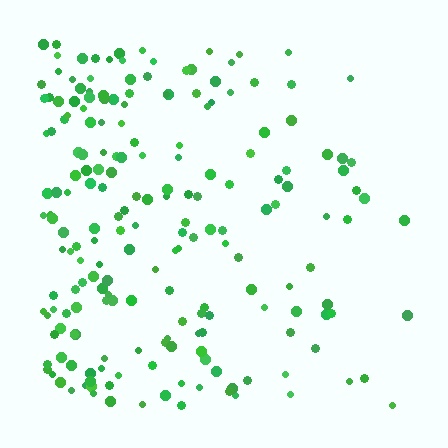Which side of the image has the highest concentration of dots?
The left.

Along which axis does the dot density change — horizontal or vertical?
Horizontal.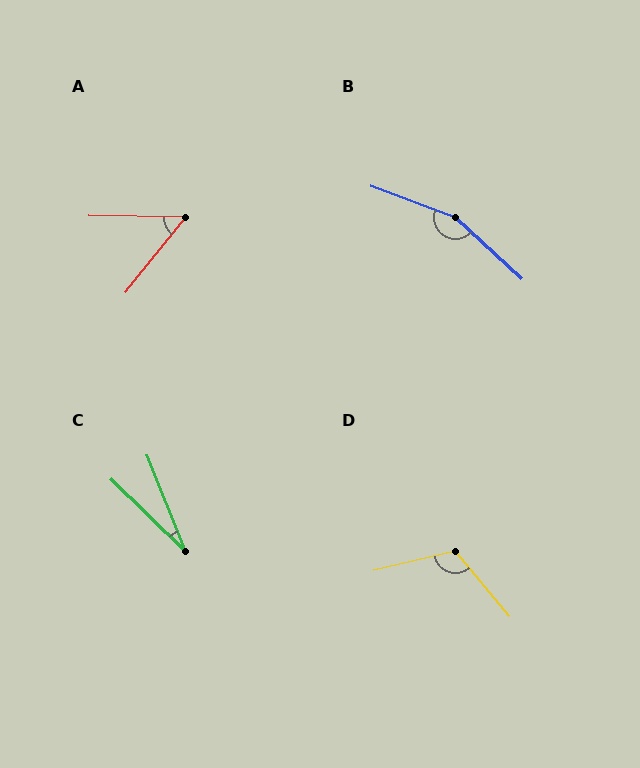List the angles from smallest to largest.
C (24°), A (52°), D (116°), B (158°).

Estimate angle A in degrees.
Approximately 52 degrees.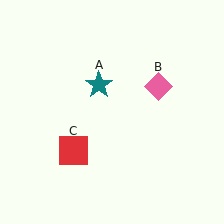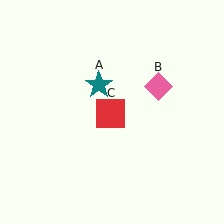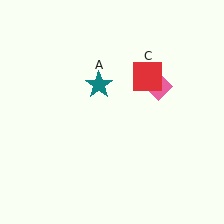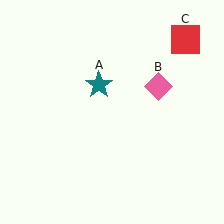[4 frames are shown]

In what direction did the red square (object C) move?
The red square (object C) moved up and to the right.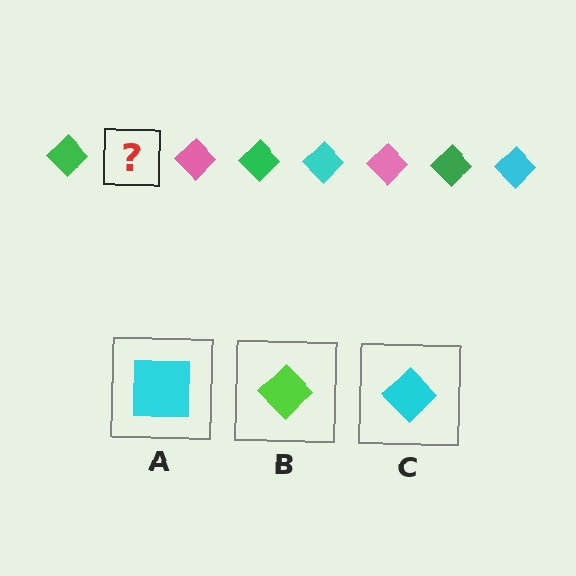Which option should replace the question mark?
Option C.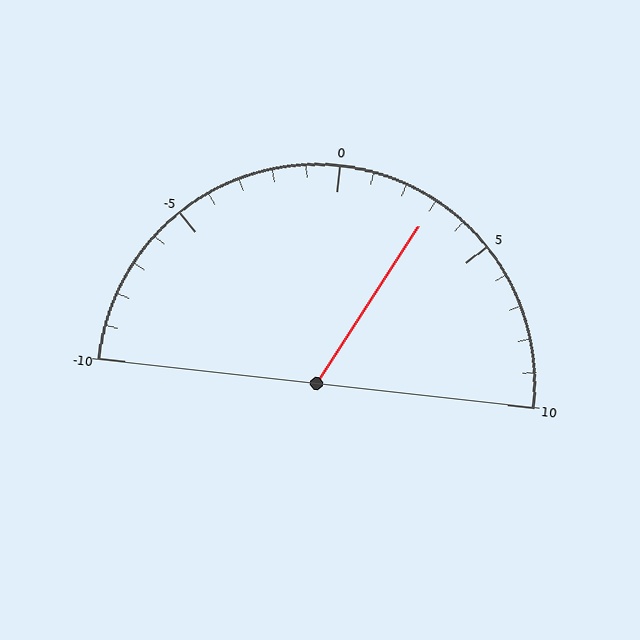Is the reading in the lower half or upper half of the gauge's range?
The reading is in the upper half of the range (-10 to 10).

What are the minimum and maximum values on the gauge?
The gauge ranges from -10 to 10.